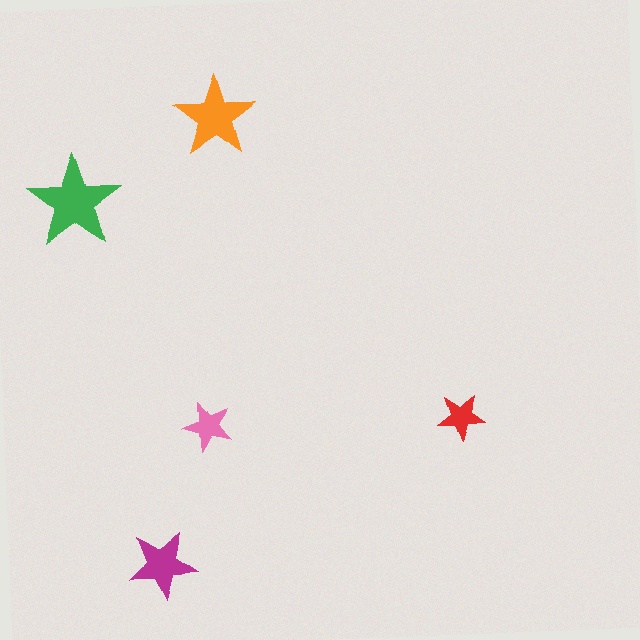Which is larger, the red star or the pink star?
The pink one.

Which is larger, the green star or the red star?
The green one.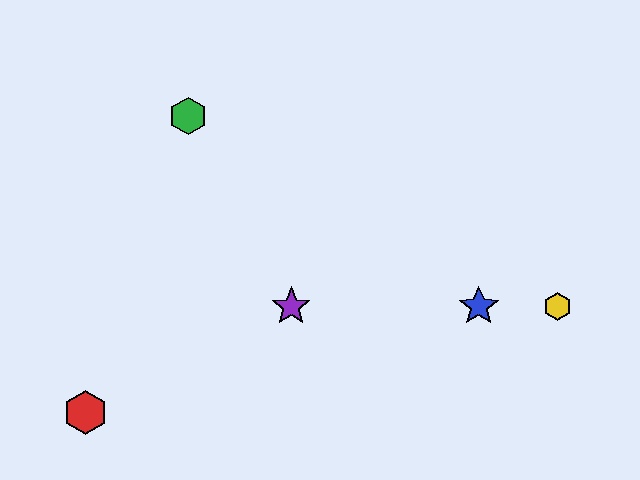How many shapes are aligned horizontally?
3 shapes (the blue star, the yellow hexagon, the purple star) are aligned horizontally.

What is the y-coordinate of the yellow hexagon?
The yellow hexagon is at y≈306.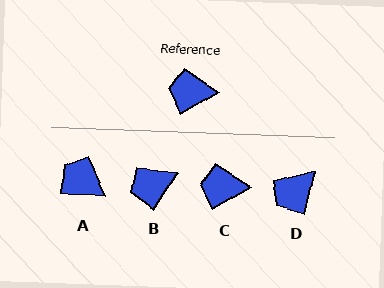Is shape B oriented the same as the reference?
No, it is off by about 26 degrees.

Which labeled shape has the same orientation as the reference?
C.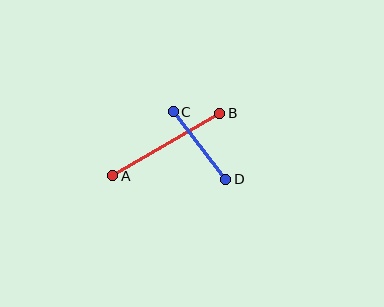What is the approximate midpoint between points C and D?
The midpoint is at approximately (199, 145) pixels.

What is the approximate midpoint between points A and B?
The midpoint is at approximately (166, 144) pixels.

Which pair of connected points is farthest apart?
Points A and B are farthest apart.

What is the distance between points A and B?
The distance is approximately 124 pixels.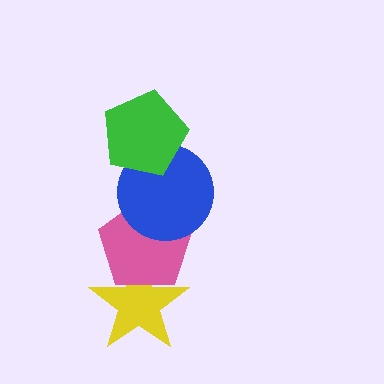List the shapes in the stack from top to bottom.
From top to bottom: the green pentagon, the blue circle, the pink pentagon, the yellow star.